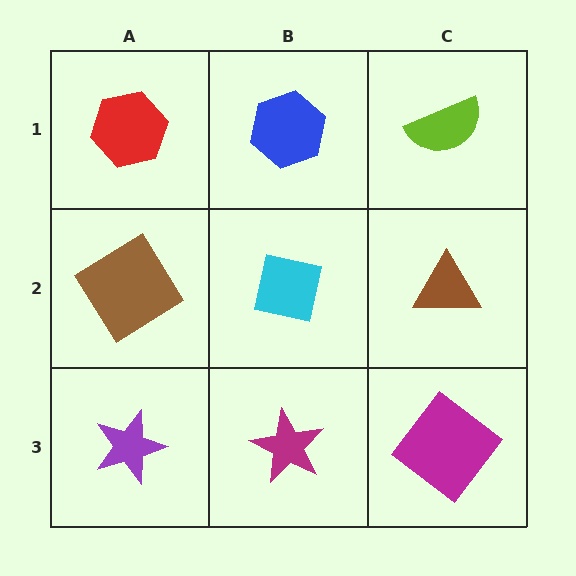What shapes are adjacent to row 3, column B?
A cyan square (row 2, column B), a purple star (row 3, column A), a magenta diamond (row 3, column C).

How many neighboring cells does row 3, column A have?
2.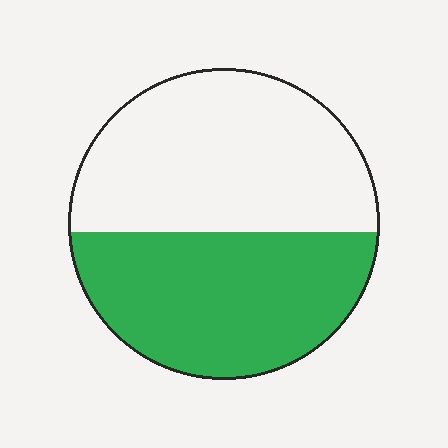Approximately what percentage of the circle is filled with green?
Approximately 45%.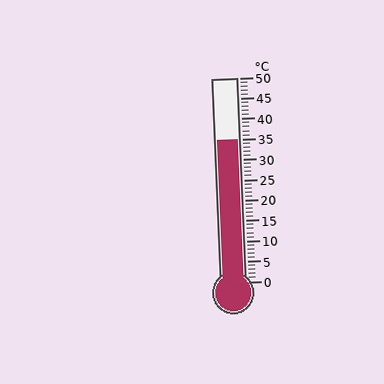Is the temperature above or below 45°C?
The temperature is below 45°C.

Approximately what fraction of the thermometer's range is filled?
The thermometer is filled to approximately 70% of its range.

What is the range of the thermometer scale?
The thermometer scale ranges from 0°C to 50°C.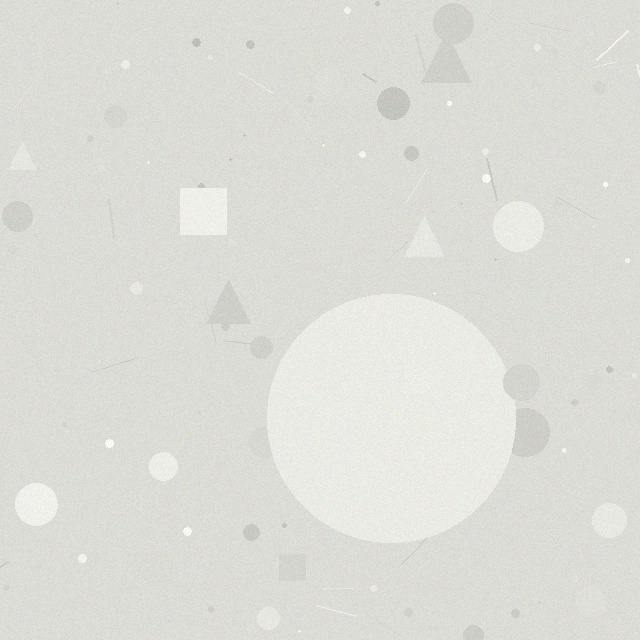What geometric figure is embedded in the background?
A circle is embedded in the background.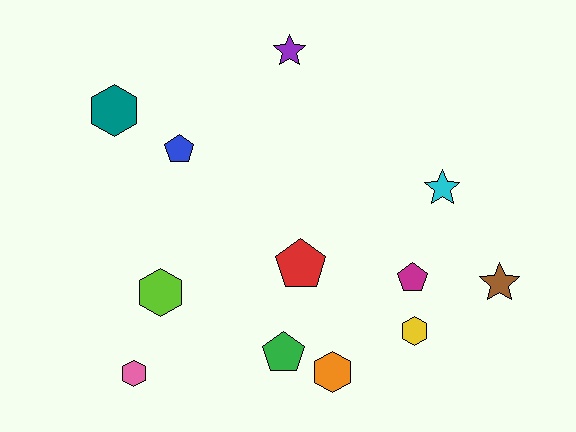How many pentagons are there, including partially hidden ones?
There are 4 pentagons.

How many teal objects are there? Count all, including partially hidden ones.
There is 1 teal object.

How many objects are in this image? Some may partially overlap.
There are 12 objects.